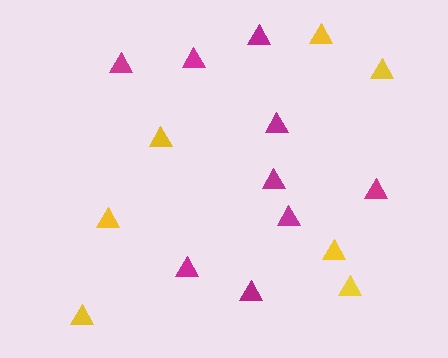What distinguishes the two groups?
There are 2 groups: one group of yellow triangles (7) and one group of magenta triangles (9).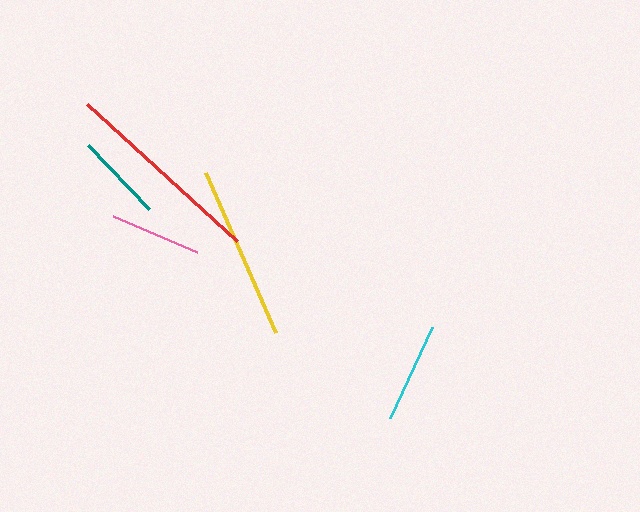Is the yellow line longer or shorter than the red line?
The red line is longer than the yellow line.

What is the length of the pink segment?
The pink segment is approximately 91 pixels long.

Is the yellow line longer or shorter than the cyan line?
The yellow line is longer than the cyan line.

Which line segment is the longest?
The red line is the longest at approximately 203 pixels.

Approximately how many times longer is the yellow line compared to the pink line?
The yellow line is approximately 1.9 times the length of the pink line.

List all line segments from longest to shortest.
From longest to shortest: red, yellow, cyan, pink, teal.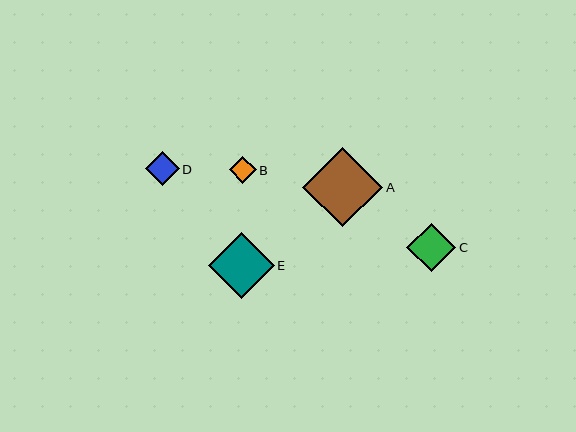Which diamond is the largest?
Diamond A is the largest with a size of approximately 80 pixels.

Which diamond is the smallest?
Diamond B is the smallest with a size of approximately 27 pixels.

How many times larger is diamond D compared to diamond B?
Diamond D is approximately 1.3 times the size of diamond B.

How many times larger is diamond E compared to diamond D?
Diamond E is approximately 1.9 times the size of diamond D.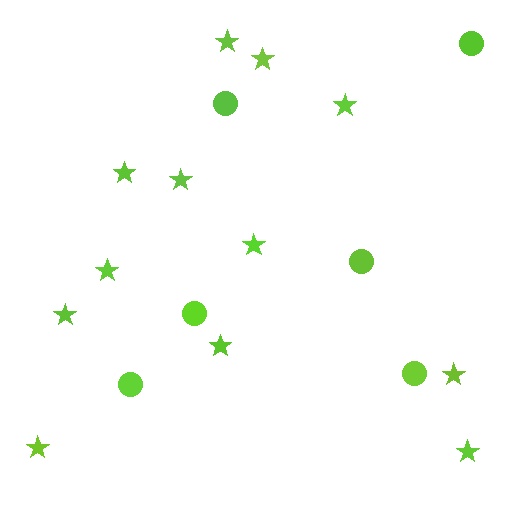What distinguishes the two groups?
There are 2 groups: one group of stars (12) and one group of circles (6).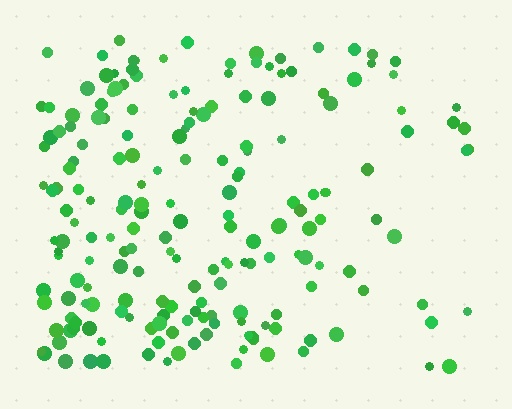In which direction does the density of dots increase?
From right to left, with the left side densest.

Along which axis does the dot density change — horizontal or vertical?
Horizontal.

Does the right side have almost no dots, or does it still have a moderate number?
Still a moderate number, just noticeably fewer than the left.